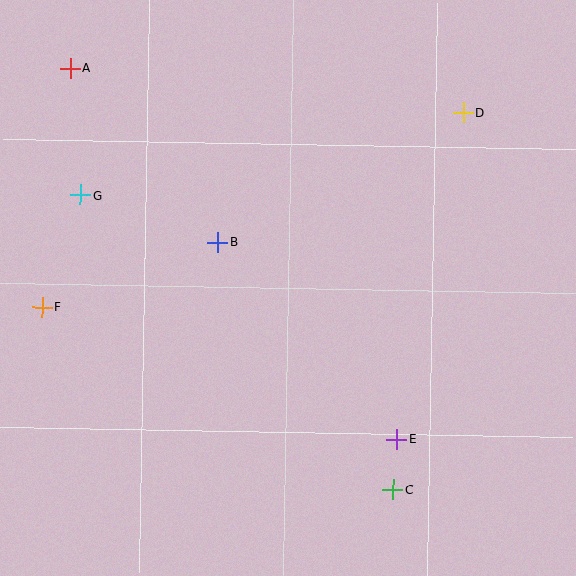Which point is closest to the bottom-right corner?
Point C is closest to the bottom-right corner.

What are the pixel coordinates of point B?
Point B is at (217, 242).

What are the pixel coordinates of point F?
Point F is at (42, 307).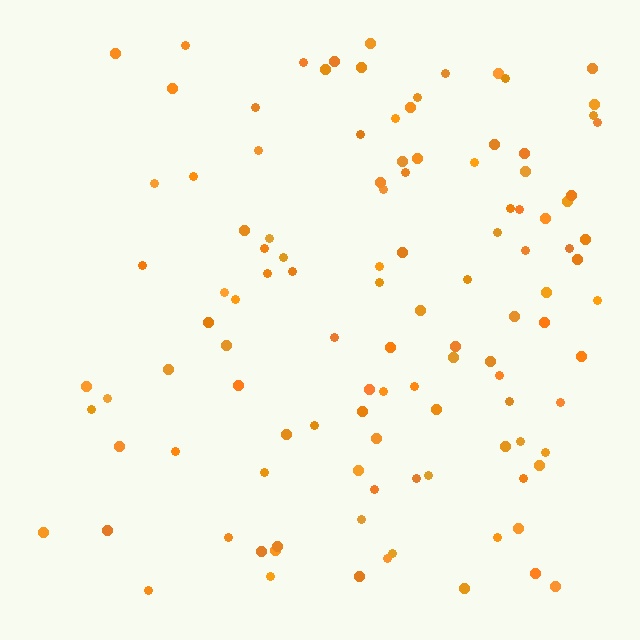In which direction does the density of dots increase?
From left to right, with the right side densest.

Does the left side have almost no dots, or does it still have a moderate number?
Still a moderate number, just noticeably fewer than the right.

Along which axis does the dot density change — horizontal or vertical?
Horizontal.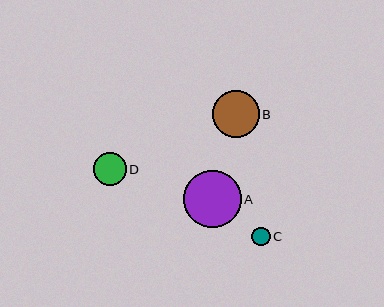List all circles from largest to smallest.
From largest to smallest: A, B, D, C.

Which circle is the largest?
Circle A is the largest with a size of approximately 58 pixels.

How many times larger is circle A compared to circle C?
Circle A is approximately 3.0 times the size of circle C.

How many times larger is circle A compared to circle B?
Circle A is approximately 1.2 times the size of circle B.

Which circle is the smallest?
Circle C is the smallest with a size of approximately 19 pixels.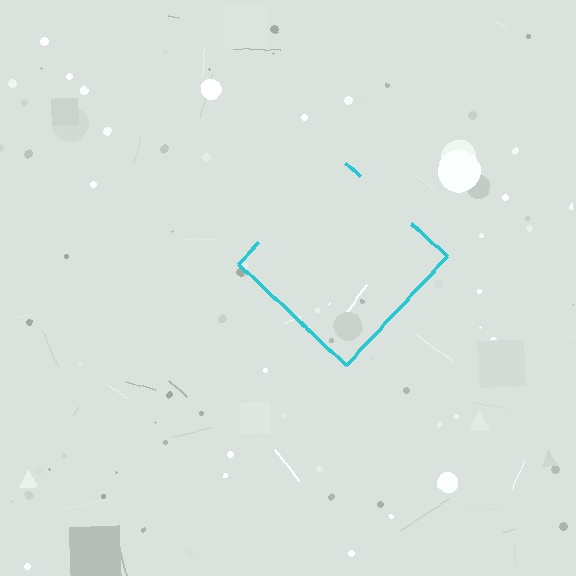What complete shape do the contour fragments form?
The contour fragments form a diamond.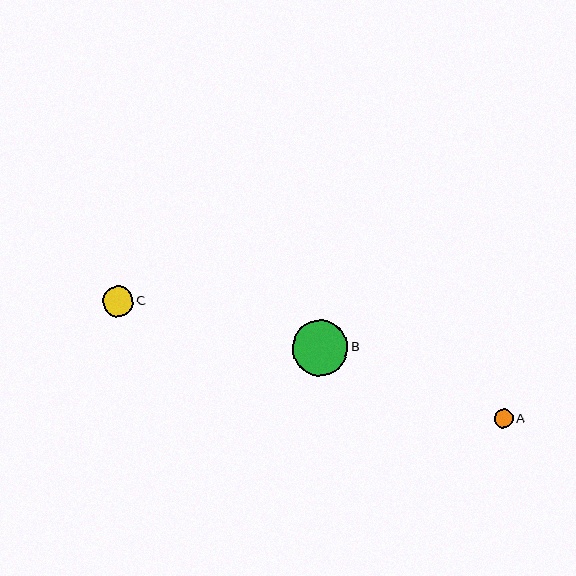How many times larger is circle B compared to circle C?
Circle B is approximately 1.8 times the size of circle C.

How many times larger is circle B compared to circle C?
Circle B is approximately 1.8 times the size of circle C.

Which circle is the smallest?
Circle A is the smallest with a size of approximately 19 pixels.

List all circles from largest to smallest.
From largest to smallest: B, C, A.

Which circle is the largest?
Circle B is the largest with a size of approximately 56 pixels.